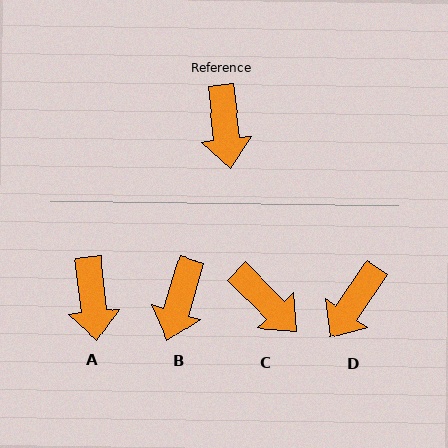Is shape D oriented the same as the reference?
No, it is off by about 41 degrees.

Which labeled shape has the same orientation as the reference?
A.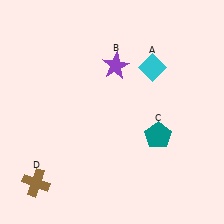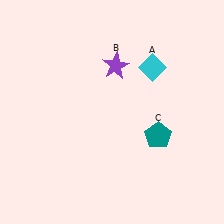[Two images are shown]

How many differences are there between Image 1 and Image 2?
There is 1 difference between the two images.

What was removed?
The brown cross (D) was removed in Image 2.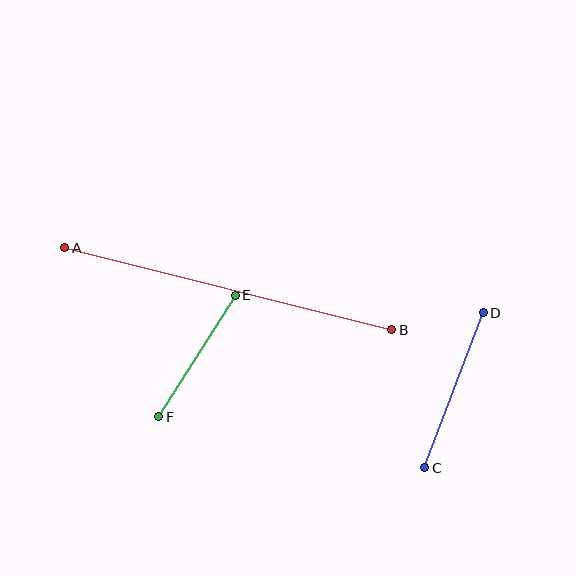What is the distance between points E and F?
The distance is approximately 143 pixels.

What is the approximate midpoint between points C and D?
The midpoint is at approximately (454, 390) pixels.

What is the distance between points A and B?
The distance is approximately 337 pixels.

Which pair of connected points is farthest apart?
Points A and B are farthest apart.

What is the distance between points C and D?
The distance is approximately 166 pixels.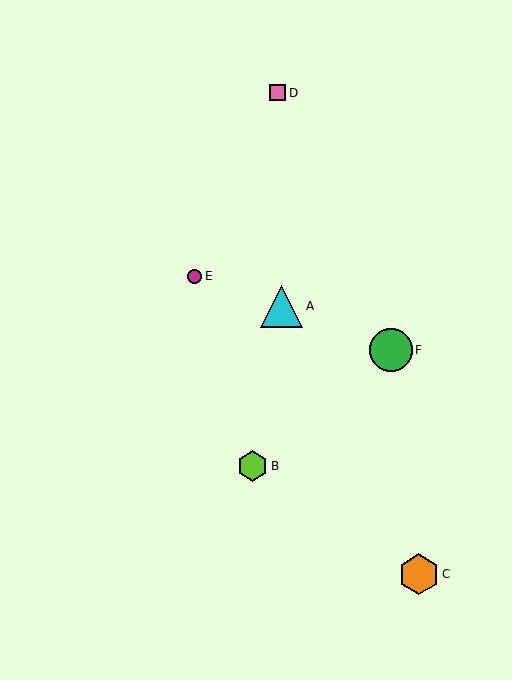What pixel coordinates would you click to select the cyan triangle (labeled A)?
Click at (282, 306) to select the cyan triangle A.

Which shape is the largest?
The green circle (labeled F) is the largest.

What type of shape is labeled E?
Shape E is a magenta circle.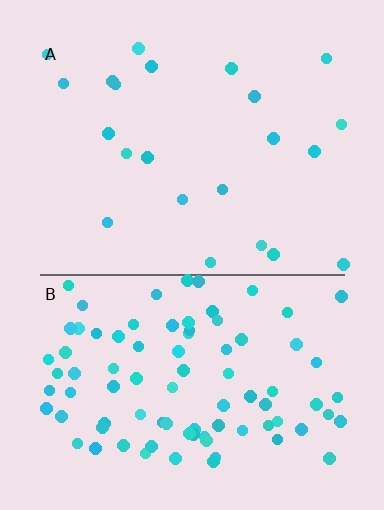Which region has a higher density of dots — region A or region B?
B (the bottom).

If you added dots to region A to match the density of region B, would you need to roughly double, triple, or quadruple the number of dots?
Approximately quadruple.